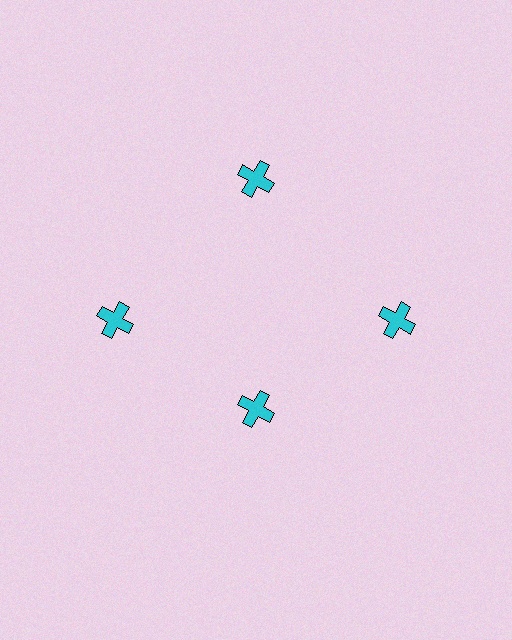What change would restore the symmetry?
The symmetry would be restored by moving it outward, back onto the ring so that all 4 crosses sit at equal angles and equal distance from the center.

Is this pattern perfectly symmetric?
No. The 4 cyan crosses are arranged in a ring, but one element near the 6 o'clock position is pulled inward toward the center, breaking the 4-fold rotational symmetry.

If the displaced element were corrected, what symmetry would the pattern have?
It would have 4-fold rotational symmetry — the pattern would map onto itself every 90 degrees.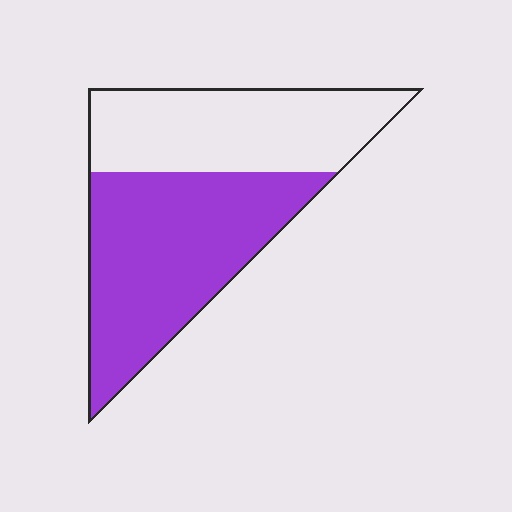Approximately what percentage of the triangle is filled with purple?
Approximately 55%.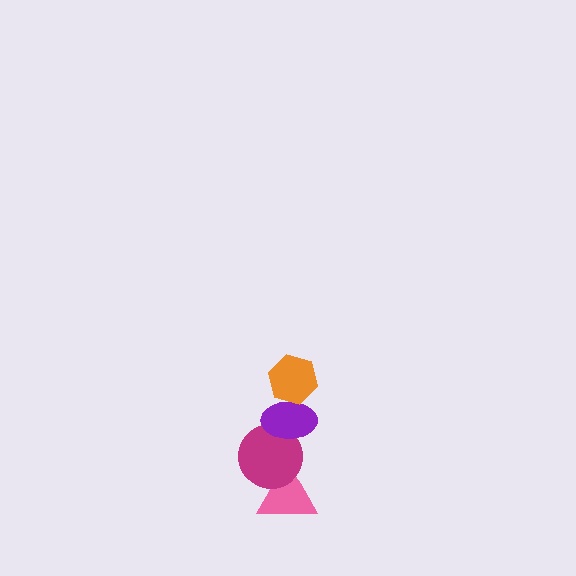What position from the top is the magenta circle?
The magenta circle is 3rd from the top.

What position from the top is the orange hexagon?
The orange hexagon is 1st from the top.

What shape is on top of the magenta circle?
The purple ellipse is on top of the magenta circle.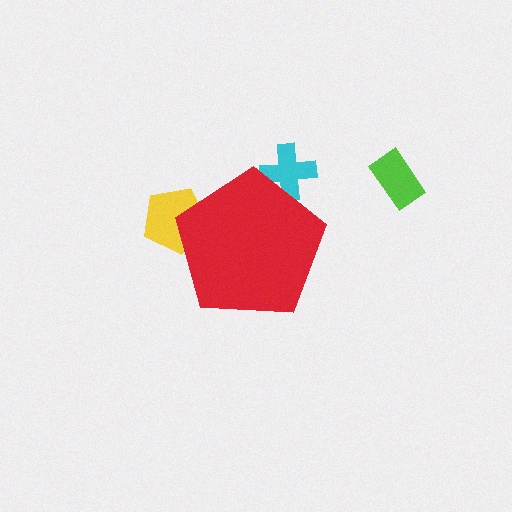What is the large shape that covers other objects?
A red pentagon.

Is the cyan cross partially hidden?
Yes, the cyan cross is partially hidden behind the red pentagon.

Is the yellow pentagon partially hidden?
Yes, the yellow pentagon is partially hidden behind the red pentagon.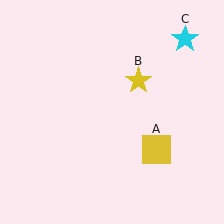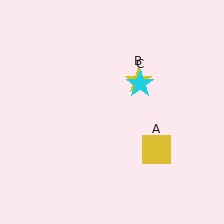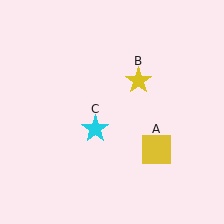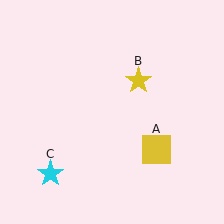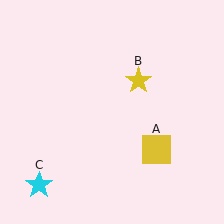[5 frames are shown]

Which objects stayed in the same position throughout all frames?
Yellow square (object A) and yellow star (object B) remained stationary.